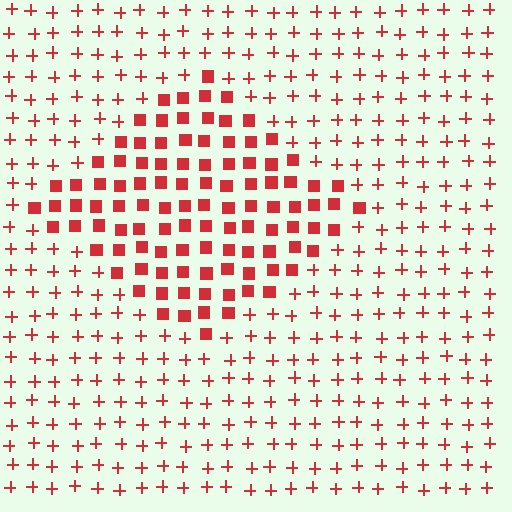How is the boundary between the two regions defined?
The boundary is defined by a change in element shape: squares inside vs. plus signs outside. All elements share the same color and spacing.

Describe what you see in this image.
The image is filled with small red elements arranged in a uniform grid. A diamond-shaped region contains squares, while the surrounding area contains plus signs. The boundary is defined purely by the change in element shape.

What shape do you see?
I see a diamond.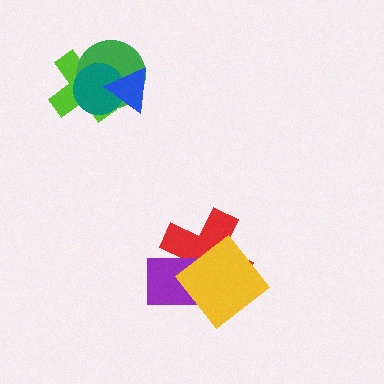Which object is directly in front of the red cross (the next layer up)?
The purple rectangle is directly in front of the red cross.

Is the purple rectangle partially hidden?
Yes, it is partially covered by another shape.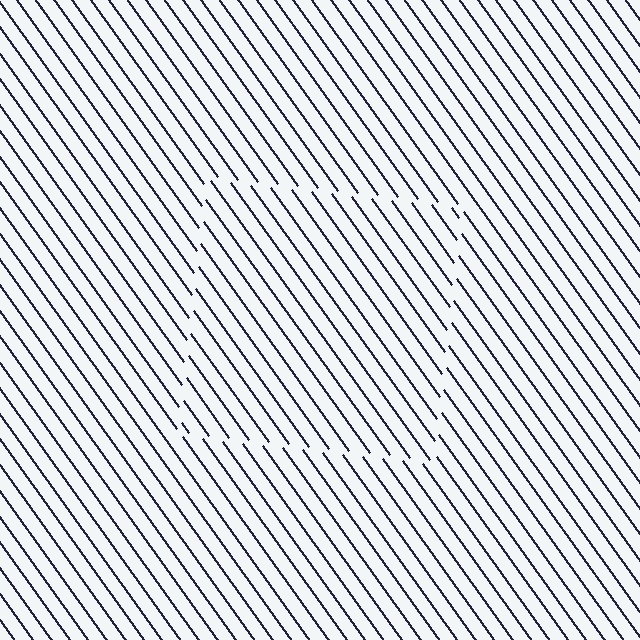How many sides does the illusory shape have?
4 sides — the line-ends trace a square.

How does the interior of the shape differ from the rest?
The interior of the shape contains the same grating, shifted by half a period — the contour is defined by the phase discontinuity where line-ends from the inner and outer gratings abut.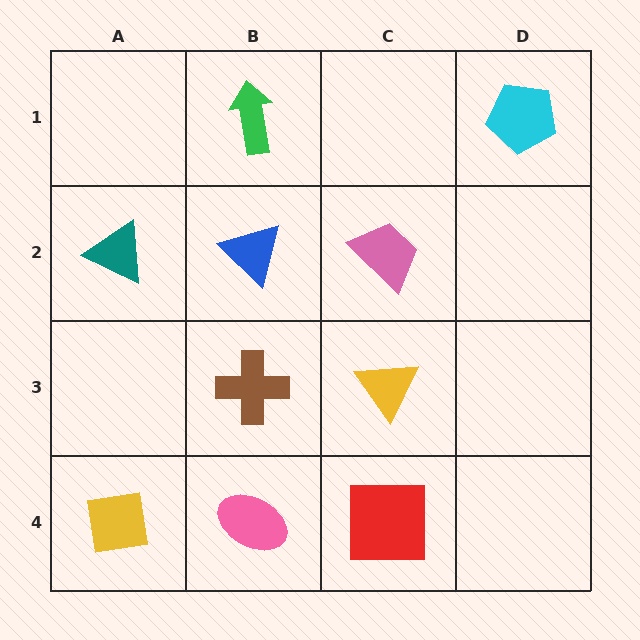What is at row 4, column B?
A pink ellipse.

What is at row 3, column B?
A brown cross.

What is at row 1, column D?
A cyan pentagon.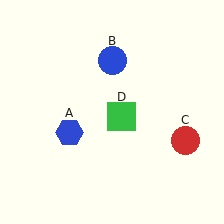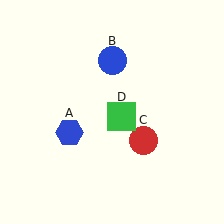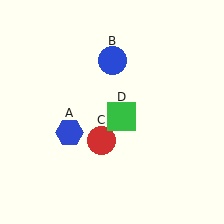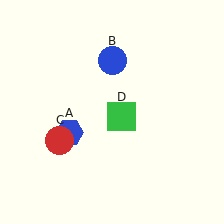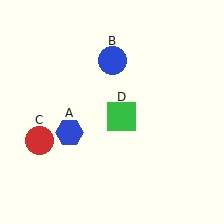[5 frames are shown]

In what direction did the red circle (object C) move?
The red circle (object C) moved left.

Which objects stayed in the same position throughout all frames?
Blue hexagon (object A) and blue circle (object B) and green square (object D) remained stationary.